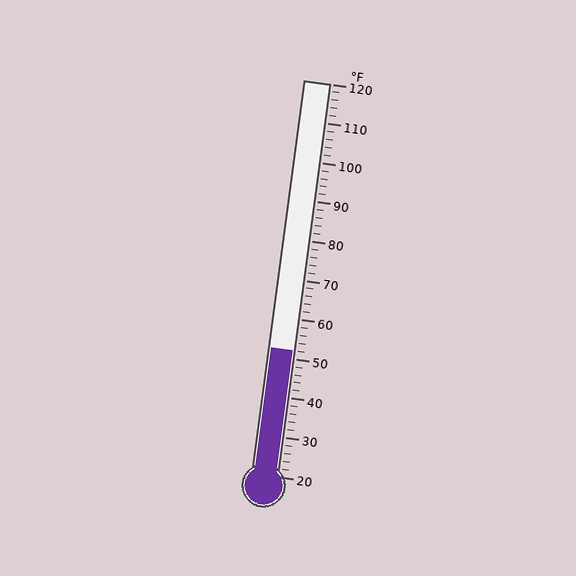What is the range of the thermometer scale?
The thermometer scale ranges from 20°F to 120°F.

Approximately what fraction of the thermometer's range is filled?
The thermometer is filled to approximately 30% of its range.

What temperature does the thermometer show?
The thermometer shows approximately 52°F.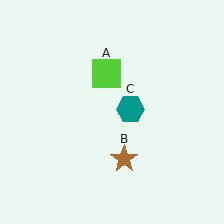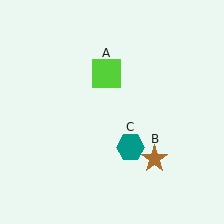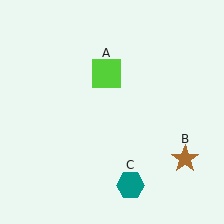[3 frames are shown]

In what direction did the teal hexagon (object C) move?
The teal hexagon (object C) moved down.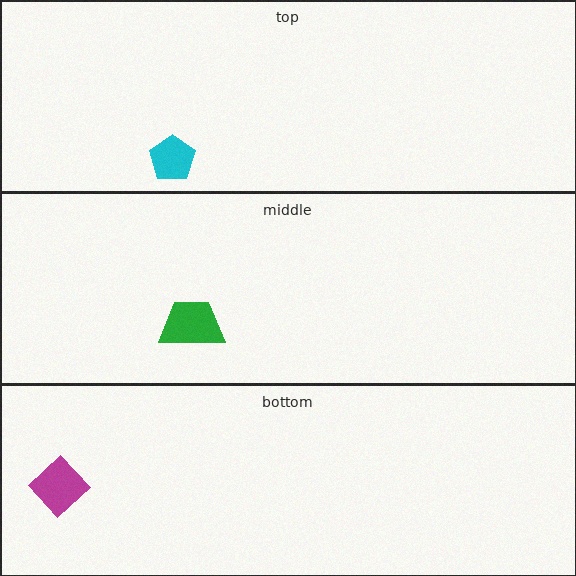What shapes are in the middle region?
The green trapezoid.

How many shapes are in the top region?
1.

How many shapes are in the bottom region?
1.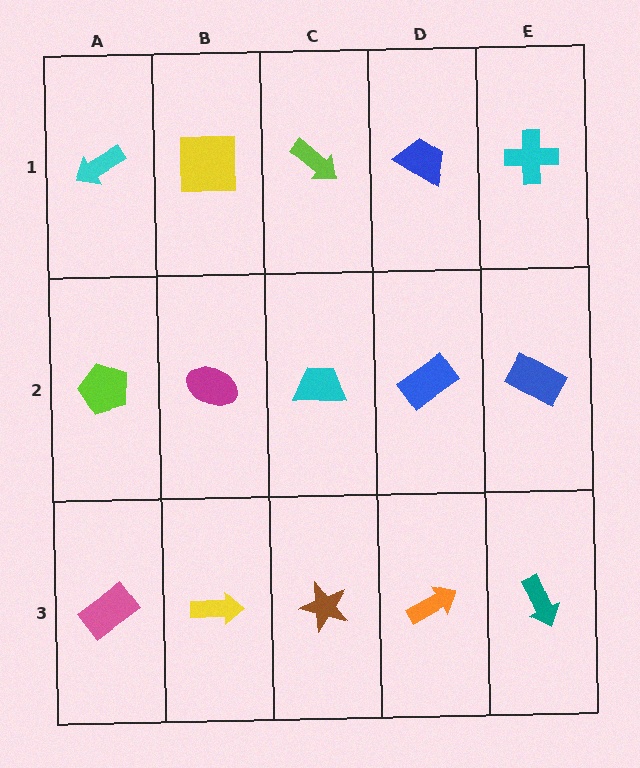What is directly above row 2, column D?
A blue trapezoid.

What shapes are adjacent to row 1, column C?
A cyan trapezoid (row 2, column C), a yellow square (row 1, column B), a blue trapezoid (row 1, column D).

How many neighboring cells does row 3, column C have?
3.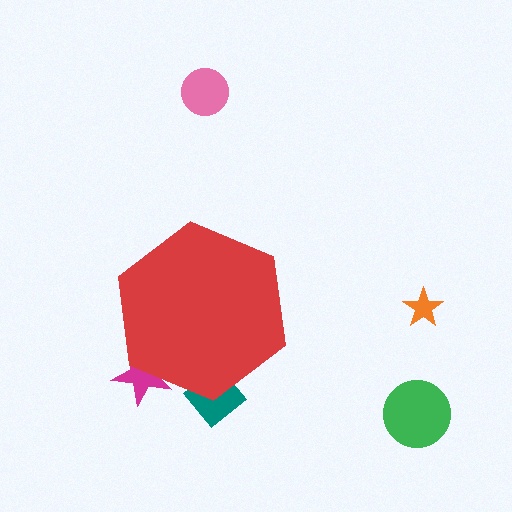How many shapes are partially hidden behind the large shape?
2 shapes are partially hidden.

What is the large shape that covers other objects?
A red hexagon.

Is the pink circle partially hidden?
No, the pink circle is fully visible.